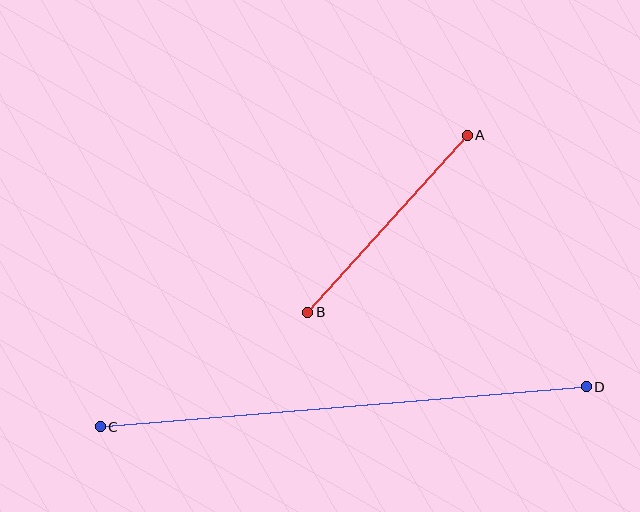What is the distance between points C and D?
The distance is approximately 488 pixels.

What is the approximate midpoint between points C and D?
The midpoint is at approximately (343, 407) pixels.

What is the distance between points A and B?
The distance is approximately 238 pixels.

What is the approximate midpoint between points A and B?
The midpoint is at approximately (388, 224) pixels.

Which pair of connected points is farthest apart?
Points C and D are farthest apart.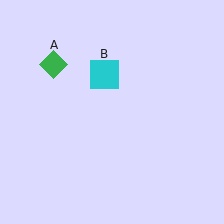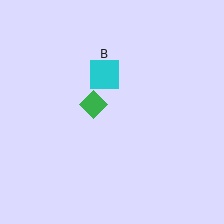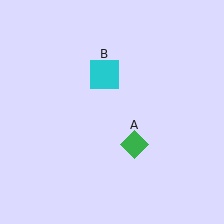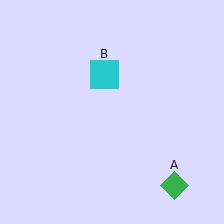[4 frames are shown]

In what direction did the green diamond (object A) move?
The green diamond (object A) moved down and to the right.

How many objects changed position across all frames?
1 object changed position: green diamond (object A).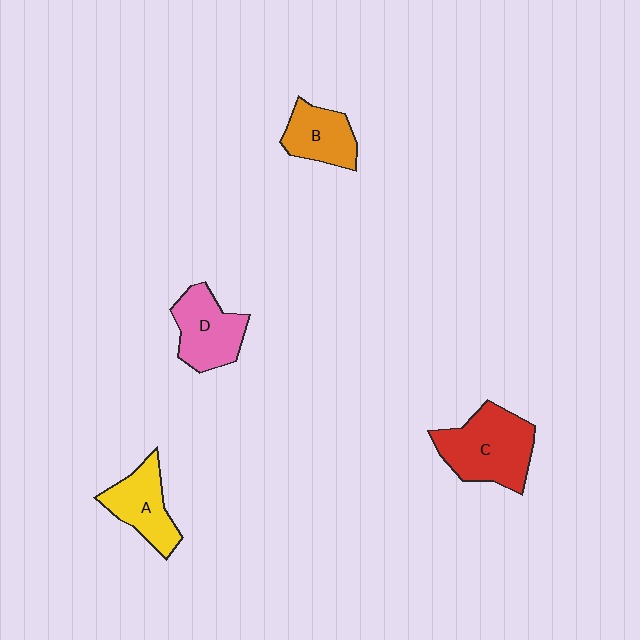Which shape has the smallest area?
Shape B (orange).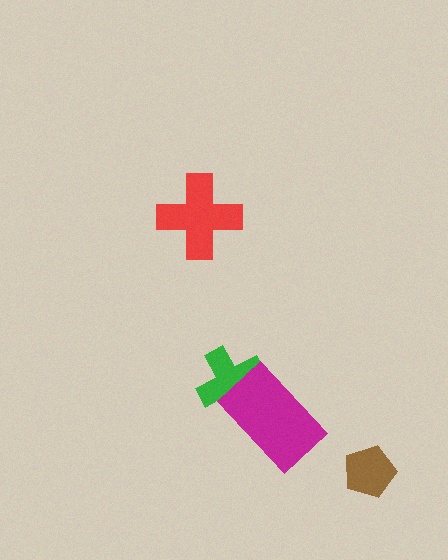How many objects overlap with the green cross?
1 object overlaps with the green cross.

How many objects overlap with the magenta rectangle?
1 object overlaps with the magenta rectangle.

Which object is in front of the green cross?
The magenta rectangle is in front of the green cross.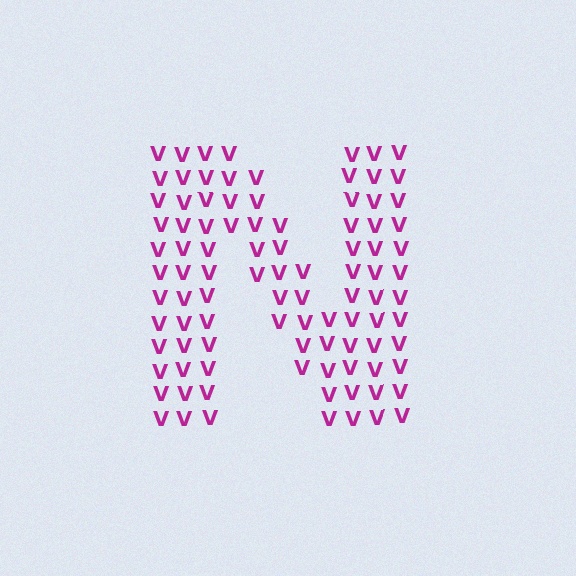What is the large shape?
The large shape is the letter N.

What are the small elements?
The small elements are letter V's.